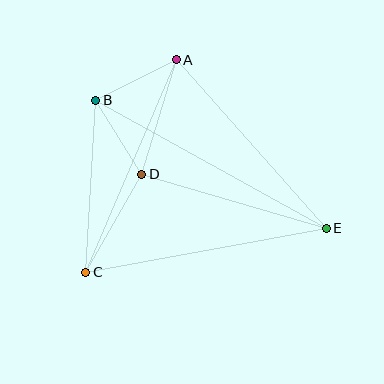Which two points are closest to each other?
Points B and D are closest to each other.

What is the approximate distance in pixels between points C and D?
The distance between C and D is approximately 113 pixels.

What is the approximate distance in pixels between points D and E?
The distance between D and E is approximately 192 pixels.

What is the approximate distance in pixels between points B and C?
The distance between B and C is approximately 172 pixels.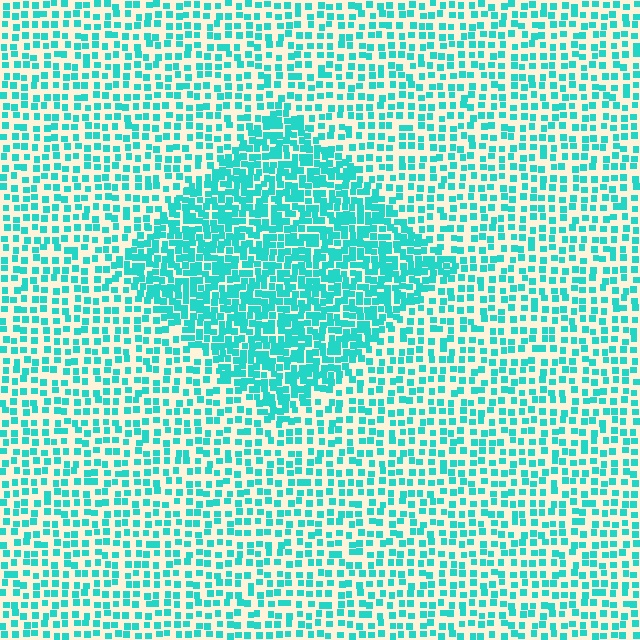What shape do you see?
I see a diamond.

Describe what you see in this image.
The image contains small cyan elements arranged at two different densities. A diamond-shaped region is visible where the elements are more densely packed than the surrounding area.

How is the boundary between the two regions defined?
The boundary is defined by a change in element density (approximately 2.0x ratio). All elements are the same color, size, and shape.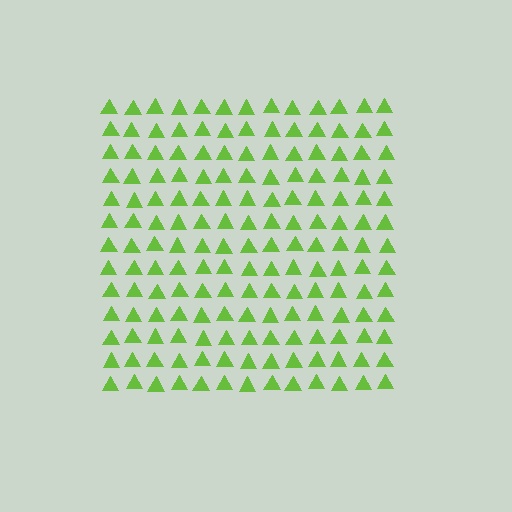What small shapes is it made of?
It is made of small triangles.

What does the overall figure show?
The overall figure shows a square.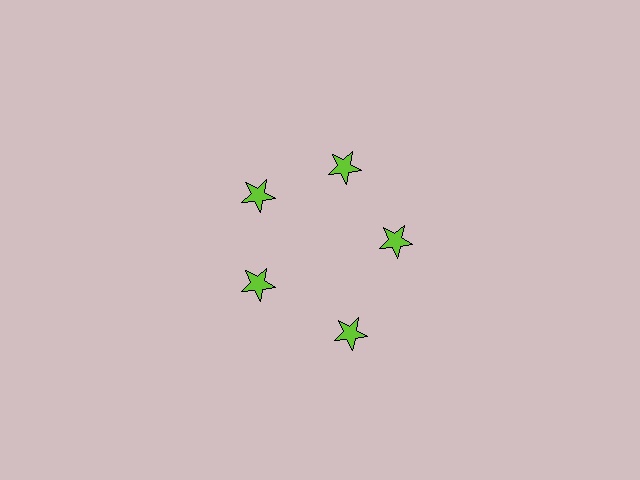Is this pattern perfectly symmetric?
No. The 5 lime stars are arranged in a ring, but one element near the 5 o'clock position is pushed outward from the center, breaking the 5-fold rotational symmetry.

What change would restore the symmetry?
The symmetry would be restored by moving it inward, back onto the ring so that all 5 stars sit at equal angles and equal distance from the center.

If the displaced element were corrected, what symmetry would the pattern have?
It would have 5-fold rotational symmetry — the pattern would map onto itself every 72 degrees.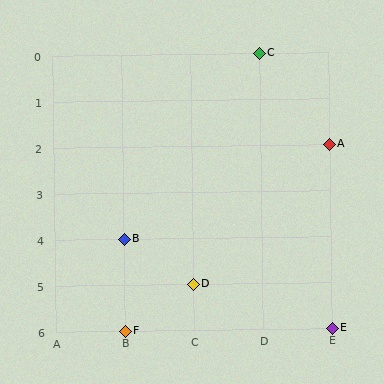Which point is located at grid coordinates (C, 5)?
Point D is at (C, 5).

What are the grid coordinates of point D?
Point D is at grid coordinates (C, 5).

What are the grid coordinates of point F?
Point F is at grid coordinates (B, 6).